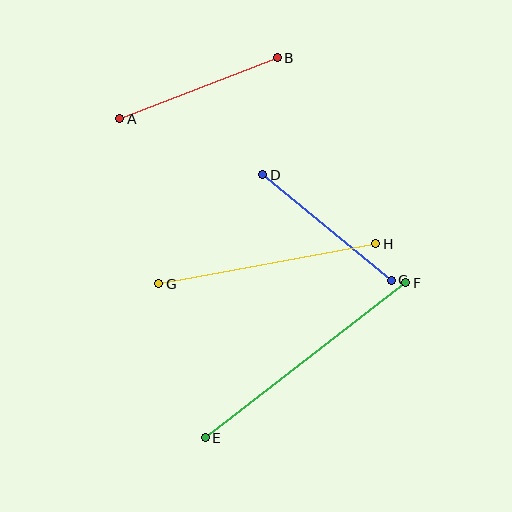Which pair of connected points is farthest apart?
Points E and F are farthest apart.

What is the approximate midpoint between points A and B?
The midpoint is at approximately (199, 88) pixels.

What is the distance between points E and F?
The distance is approximately 253 pixels.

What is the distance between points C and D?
The distance is approximately 166 pixels.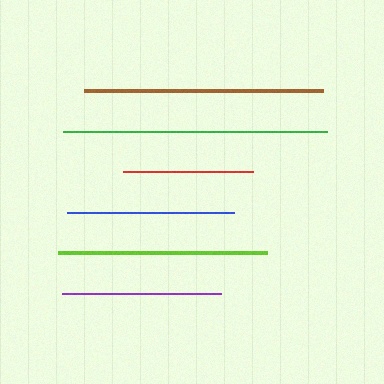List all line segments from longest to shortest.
From longest to shortest: green, brown, lime, blue, purple, red.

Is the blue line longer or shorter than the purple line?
The blue line is longer than the purple line.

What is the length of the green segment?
The green segment is approximately 264 pixels long.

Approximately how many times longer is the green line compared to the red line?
The green line is approximately 2.0 times the length of the red line.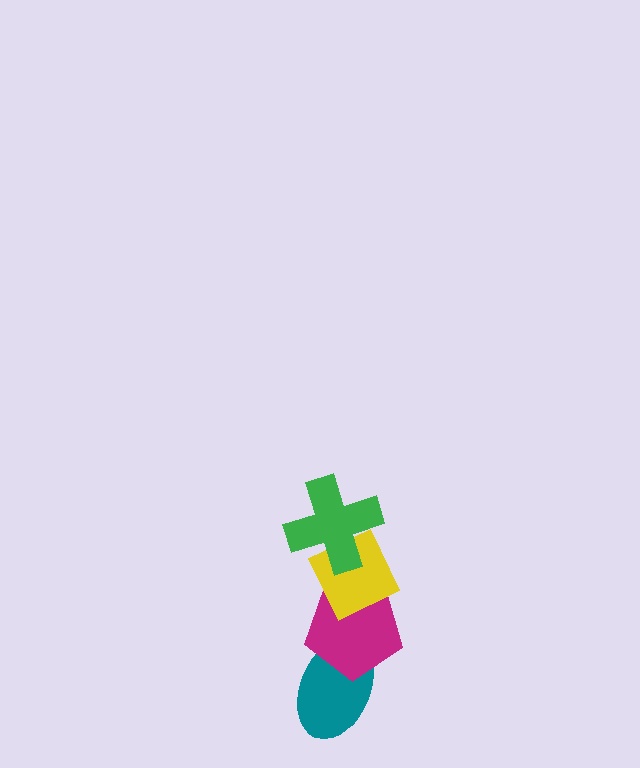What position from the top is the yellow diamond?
The yellow diamond is 2nd from the top.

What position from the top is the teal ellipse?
The teal ellipse is 4th from the top.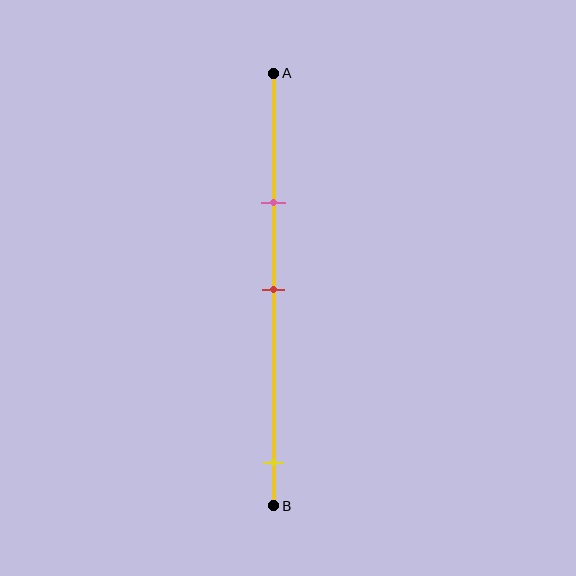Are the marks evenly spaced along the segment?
No, the marks are not evenly spaced.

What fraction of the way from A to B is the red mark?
The red mark is approximately 50% (0.5) of the way from A to B.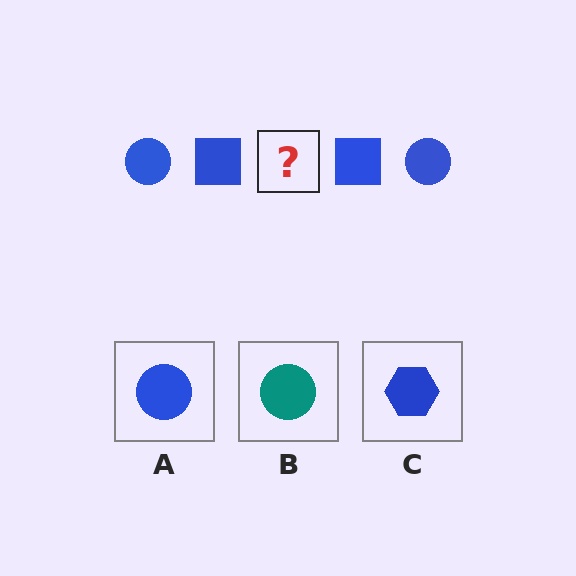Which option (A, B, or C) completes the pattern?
A.